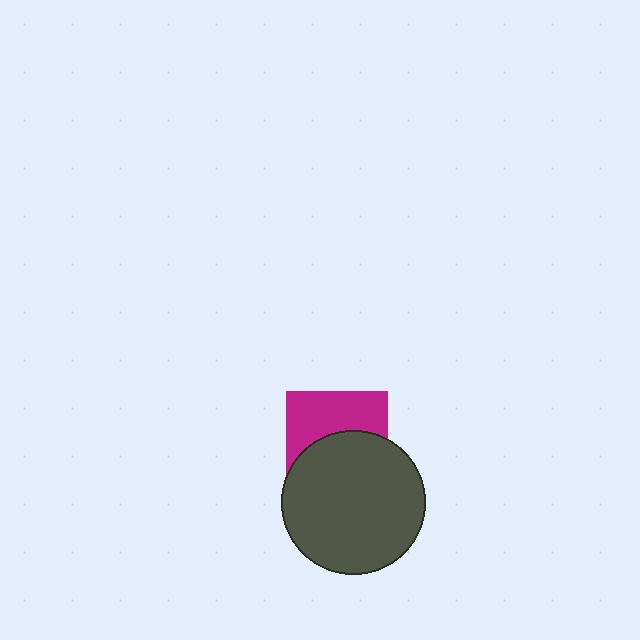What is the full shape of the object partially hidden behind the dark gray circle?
The partially hidden object is a magenta square.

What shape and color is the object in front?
The object in front is a dark gray circle.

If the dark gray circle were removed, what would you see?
You would see the complete magenta square.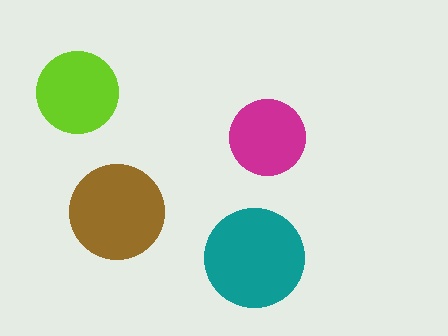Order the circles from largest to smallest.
the teal one, the brown one, the lime one, the magenta one.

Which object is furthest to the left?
The lime circle is leftmost.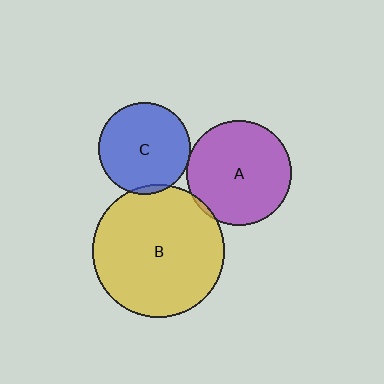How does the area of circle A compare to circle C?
Approximately 1.3 times.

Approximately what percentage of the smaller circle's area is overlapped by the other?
Approximately 5%.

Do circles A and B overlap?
Yes.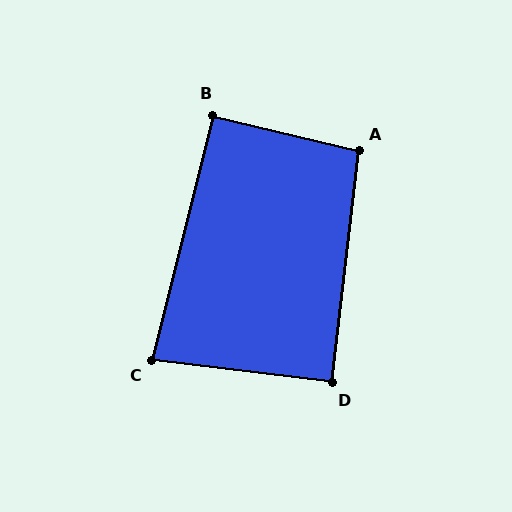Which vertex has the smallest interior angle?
C, at approximately 83 degrees.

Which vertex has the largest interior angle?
A, at approximately 97 degrees.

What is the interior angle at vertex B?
Approximately 90 degrees (approximately right).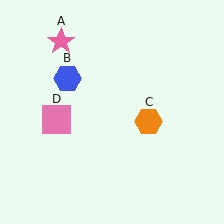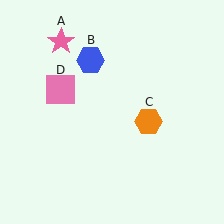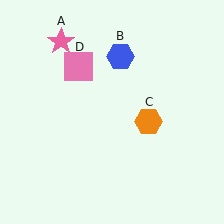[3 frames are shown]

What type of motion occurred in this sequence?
The blue hexagon (object B), pink square (object D) rotated clockwise around the center of the scene.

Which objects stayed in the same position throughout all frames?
Pink star (object A) and orange hexagon (object C) remained stationary.